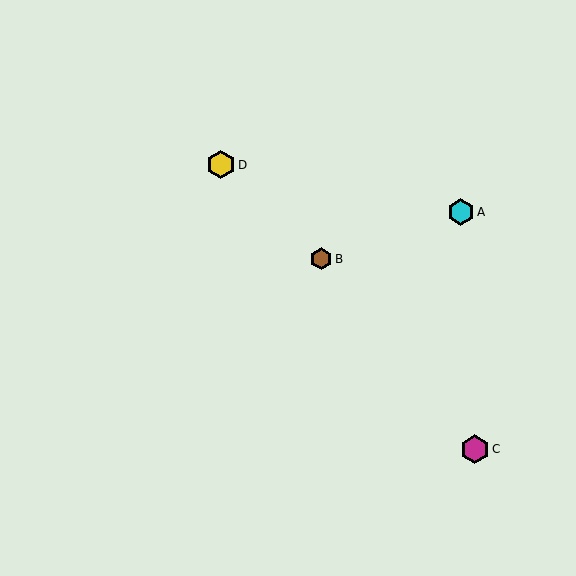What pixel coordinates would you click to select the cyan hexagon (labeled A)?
Click at (461, 212) to select the cyan hexagon A.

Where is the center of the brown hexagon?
The center of the brown hexagon is at (321, 259).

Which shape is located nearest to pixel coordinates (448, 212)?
The cyan hexagon (labeled A) at (461, 212) is nearest to that location.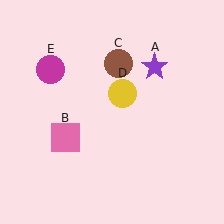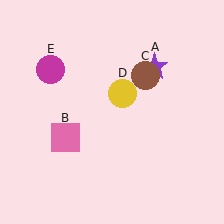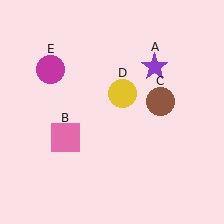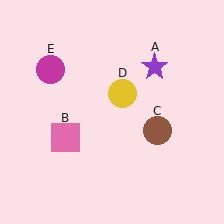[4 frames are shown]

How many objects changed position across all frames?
1 object changed position: brown circle (object C).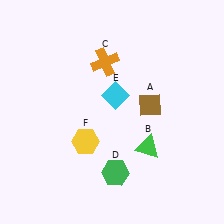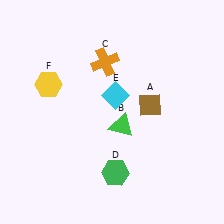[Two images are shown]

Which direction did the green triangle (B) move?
The green triangle (B) moved left.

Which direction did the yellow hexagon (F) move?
The yellow hexagon (F) moved up.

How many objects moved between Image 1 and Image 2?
2 objects moved between the two images.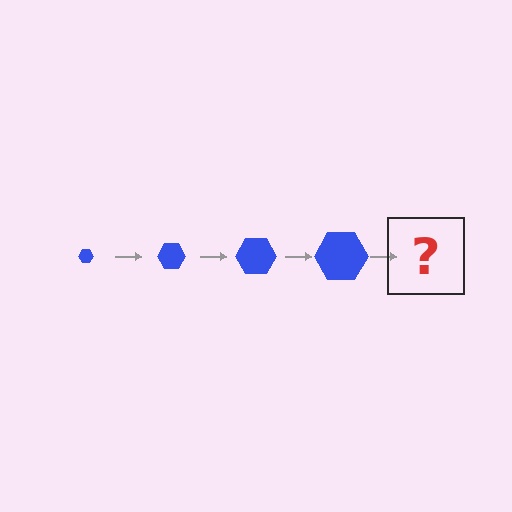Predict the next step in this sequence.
The next step is a blue hexagon, larger than the previous one.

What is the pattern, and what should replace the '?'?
The pattern is that the hexagon gets progressively larger each step. The '?' should be a blue hexagon, larger than the previous one.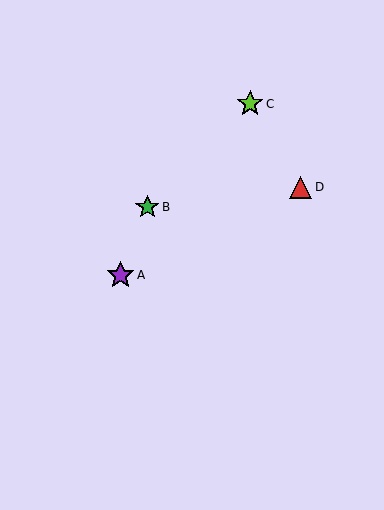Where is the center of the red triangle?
The center of the red triangle is at (301, 187).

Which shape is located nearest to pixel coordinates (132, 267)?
The purple star (labeled A) at (120, 275) is nearest to that location.